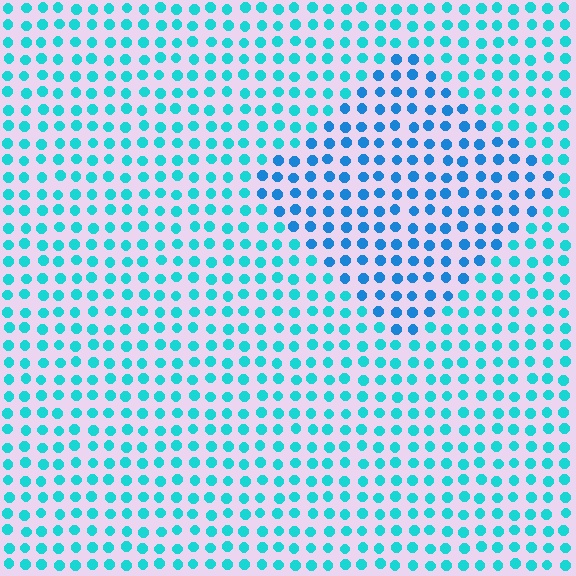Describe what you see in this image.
The image is filled with small cyan elements in a uniform arrangement. A diamond-shaped region is visible where the elements are tinted to a slightly different hue, forming a subtle color boundary.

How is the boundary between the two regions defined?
The boundary is defined purely by a slight shift in hue (about 27 degrees). Spacing, size, and orientation are identical on both sides.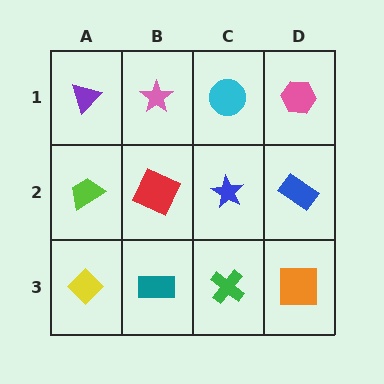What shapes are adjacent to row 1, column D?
A blue rectangle (row 2, column D), a cyan circle (row 1, column C).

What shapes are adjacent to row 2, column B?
A pink star (row 1, column B), a teal rectangle (row 3, column B), a lime trapezoid (row 2, column A), a blue star (row 2, column C).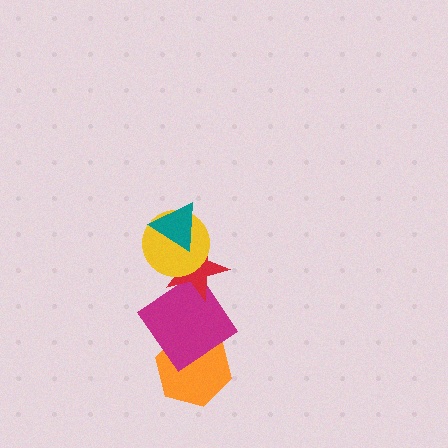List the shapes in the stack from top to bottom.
From top to bottom: the teal triangle, the yellow circle, the red star, the magenta diamond, the orange hexagon.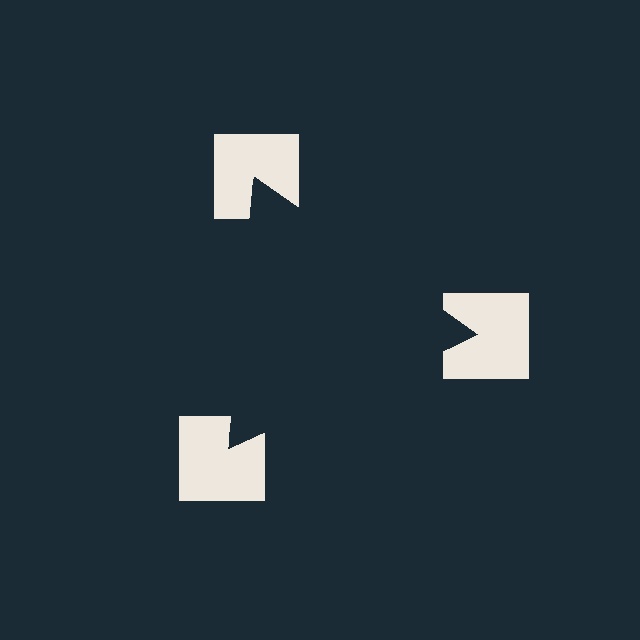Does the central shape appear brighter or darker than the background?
It typically appears slightly darker than the background, even though no actual brightness change is drawn.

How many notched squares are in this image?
There are 3 — one at each vertex of the illusory triangle.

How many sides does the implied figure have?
3 sides.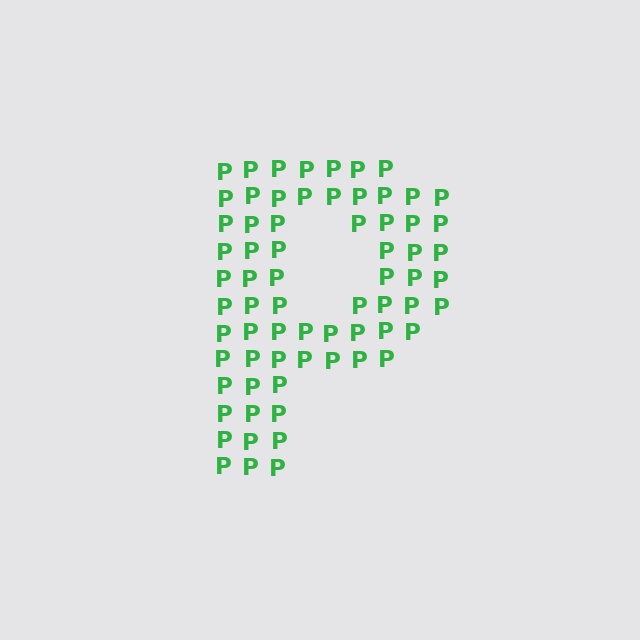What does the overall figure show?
The overall figure shows the letter P.